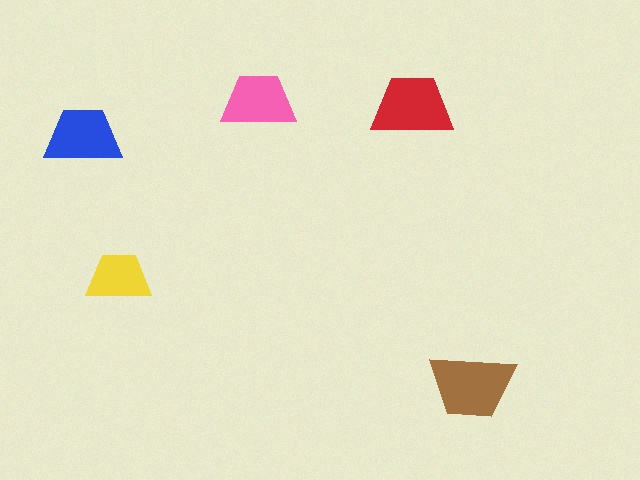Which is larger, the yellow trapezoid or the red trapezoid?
The red one.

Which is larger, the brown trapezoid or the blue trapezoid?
The brown one.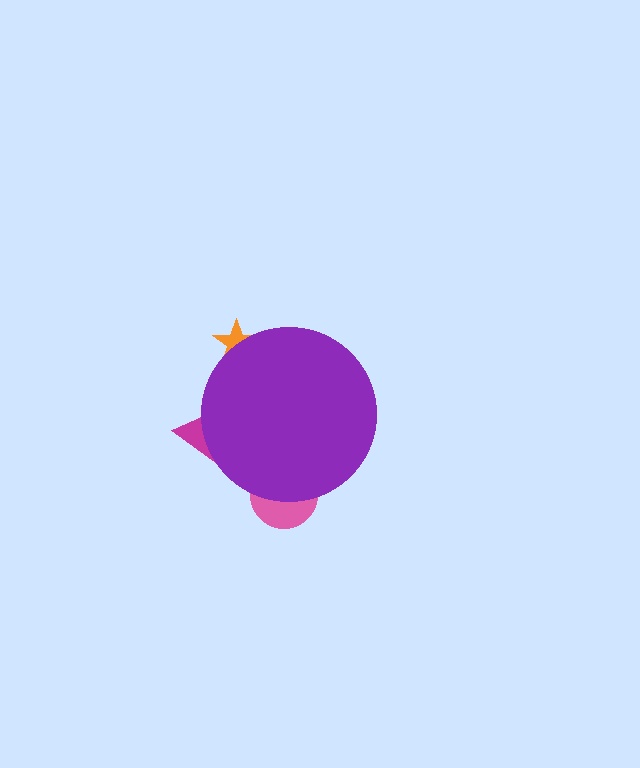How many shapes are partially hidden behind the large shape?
4 shapes are partially hidden.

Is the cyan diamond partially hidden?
Yes, the cyan diamond is partially hidden behind the purple circle.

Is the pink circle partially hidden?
Yes, the pink circle is partially hidden behind the purple circle.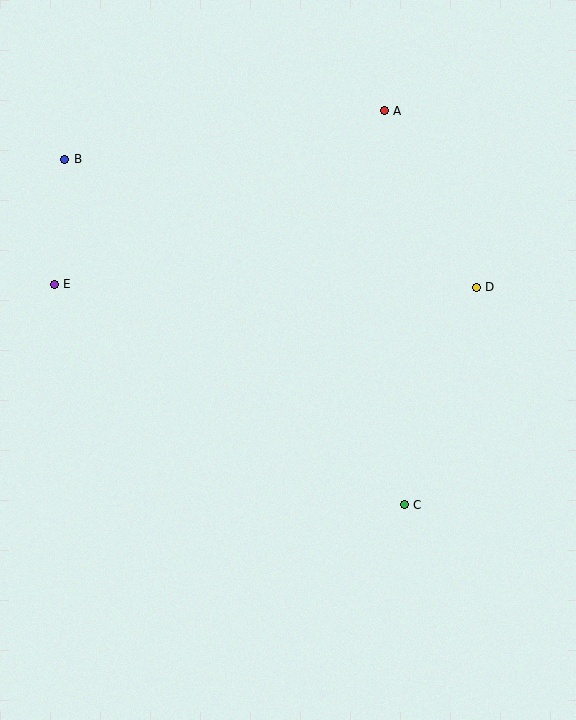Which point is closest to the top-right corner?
Point A is closest to the top-right corner.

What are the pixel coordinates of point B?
Point B is at (65, 159).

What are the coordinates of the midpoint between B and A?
The midpoint between B and A is at (224, 135).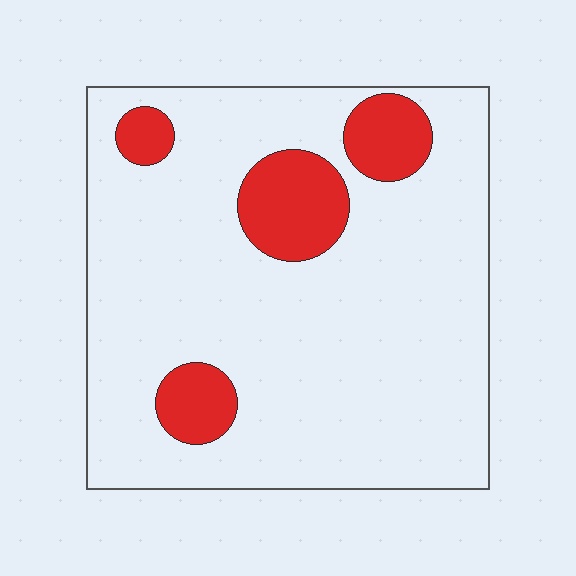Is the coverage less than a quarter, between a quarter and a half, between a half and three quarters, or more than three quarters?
Less than a quarter.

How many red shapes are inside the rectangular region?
4.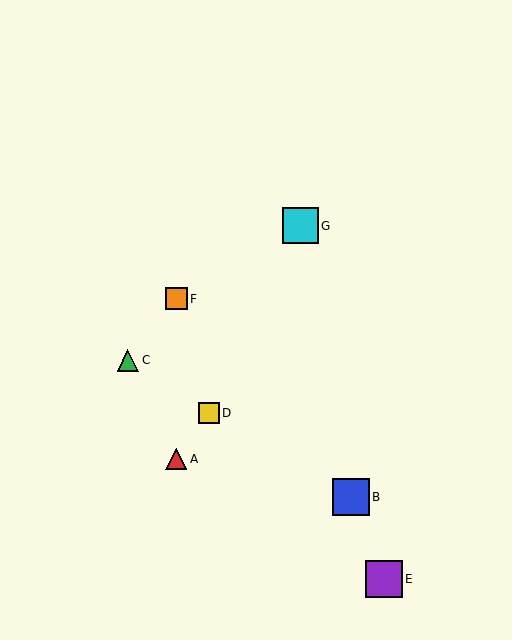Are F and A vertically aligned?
Yes, both are at x≈176.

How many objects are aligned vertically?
2 objects (A, F) are aligned vertically.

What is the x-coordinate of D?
Object D is at x≈209.